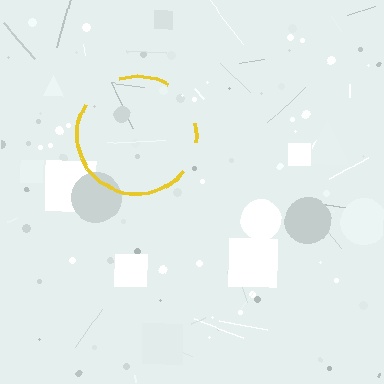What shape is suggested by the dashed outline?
The dashed outline suggests a circle.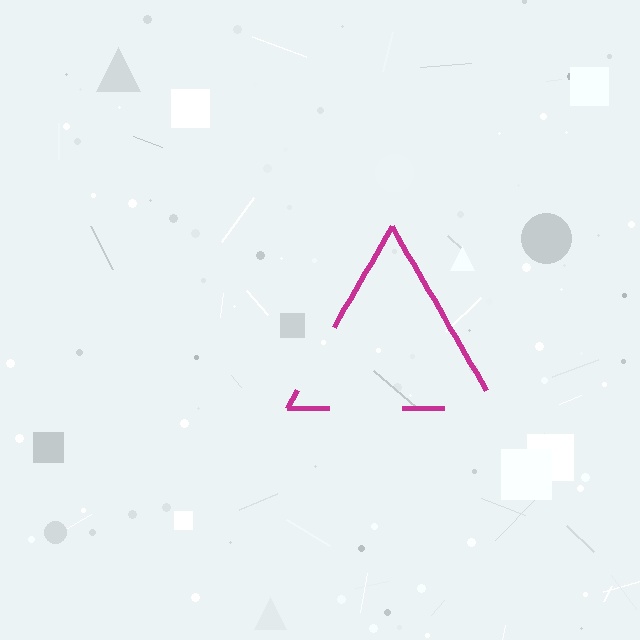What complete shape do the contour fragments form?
The contour fragments form a triangle.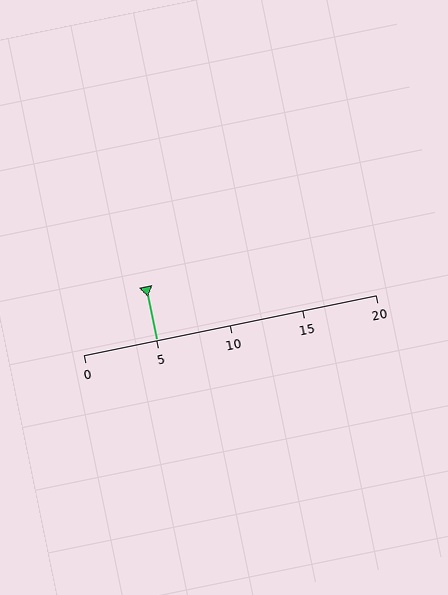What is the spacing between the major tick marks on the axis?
The major ticks are spaced 5 apart.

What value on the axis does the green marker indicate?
The marker indicates approximately 5.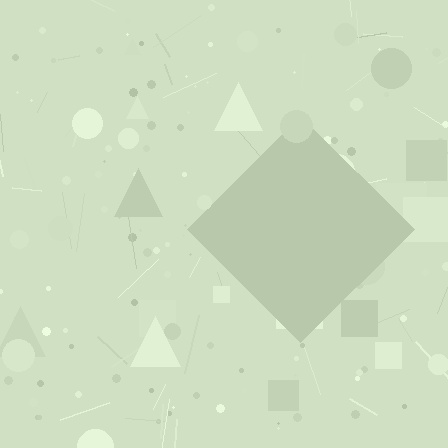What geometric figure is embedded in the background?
A diamond is embedded in the background.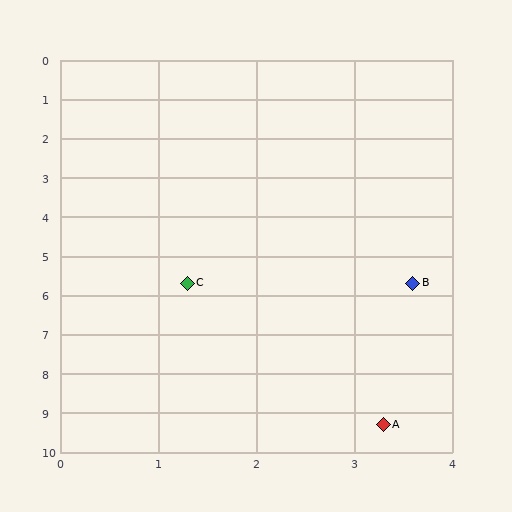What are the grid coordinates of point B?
Point B is at approximately (3.6, 5.7).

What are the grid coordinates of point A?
Point A is at approximately (3.3, 9.3).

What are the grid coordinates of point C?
Point C is at approximately (1.3, 5.7).